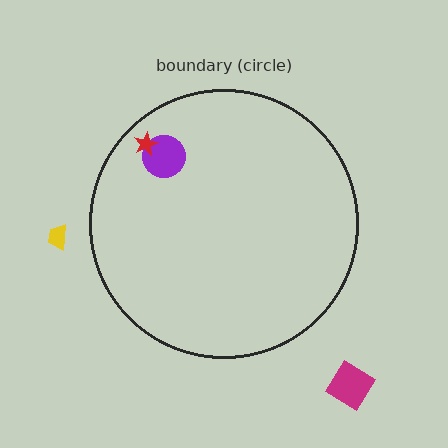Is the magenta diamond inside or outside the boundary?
Outside.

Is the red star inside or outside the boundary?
Inside.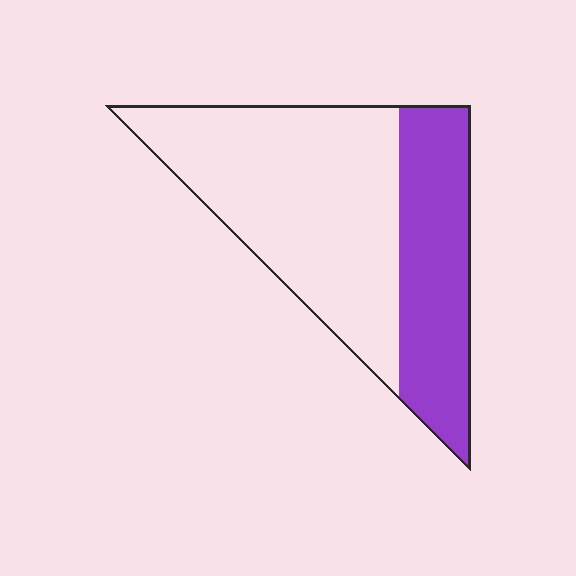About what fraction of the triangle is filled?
About three eighths (3/8).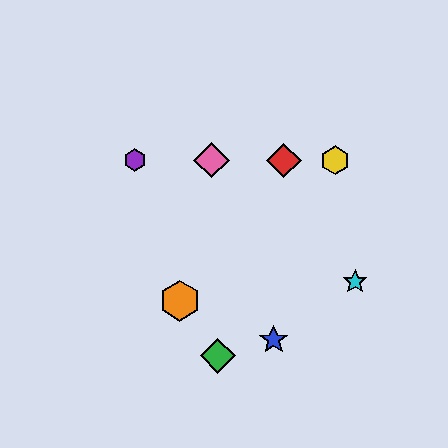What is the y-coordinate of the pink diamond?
The pink diamond is at y≈160.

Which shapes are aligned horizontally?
The red diamond, the yellow hexagon, the purple hexagon, the pink diamond are aligned horizontally.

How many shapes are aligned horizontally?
4 shapes (the red diamond, the yellow hexagon, the purple hexagon, the pink diamond) are aligned horizontally.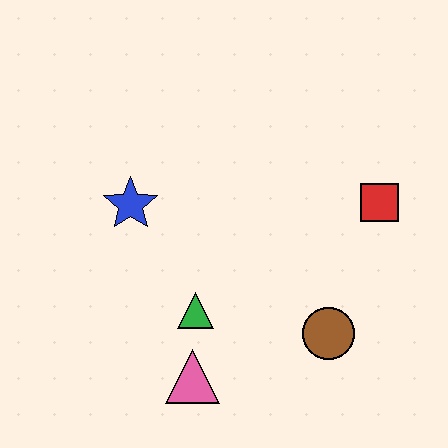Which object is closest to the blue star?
The green triangle is closest to the blue star.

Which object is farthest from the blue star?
The red square is farthest from the blue star.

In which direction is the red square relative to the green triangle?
The red square is to the right of the green triangle.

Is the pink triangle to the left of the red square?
Yes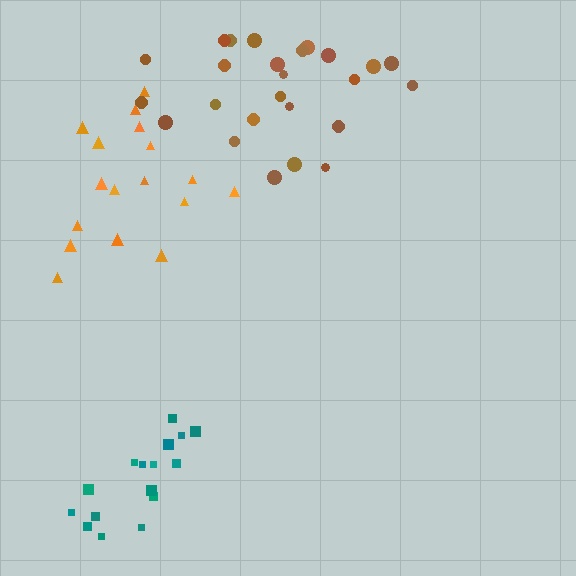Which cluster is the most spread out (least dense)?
Brown.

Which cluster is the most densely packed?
Teal.